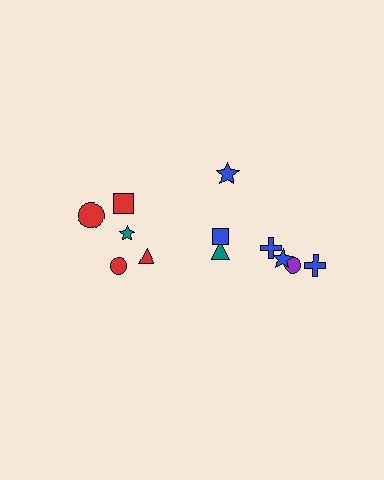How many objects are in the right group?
There are 7 objects.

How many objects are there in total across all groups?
There are 12 objects.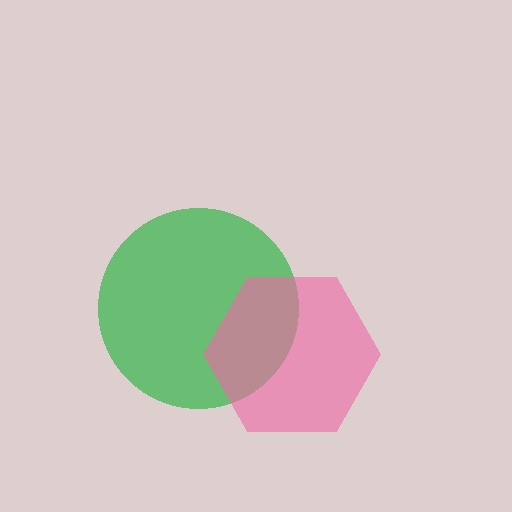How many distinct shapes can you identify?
There are 2 distinct shapes: a green circle, a pink hexagon.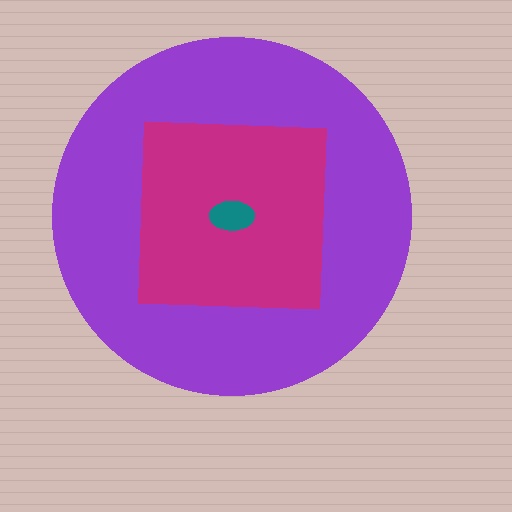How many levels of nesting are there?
3.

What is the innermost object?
The teal ellipse.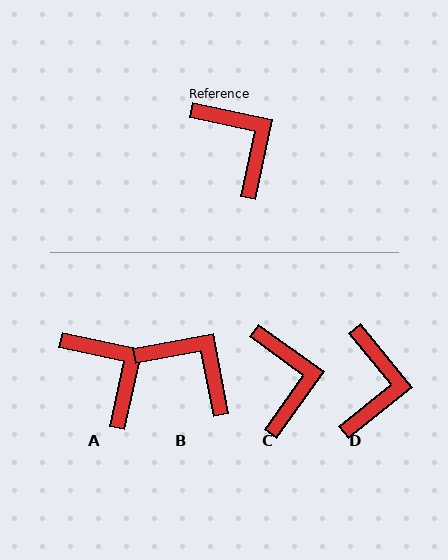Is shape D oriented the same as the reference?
No, it is off by about 39 degrees.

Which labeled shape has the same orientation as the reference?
A.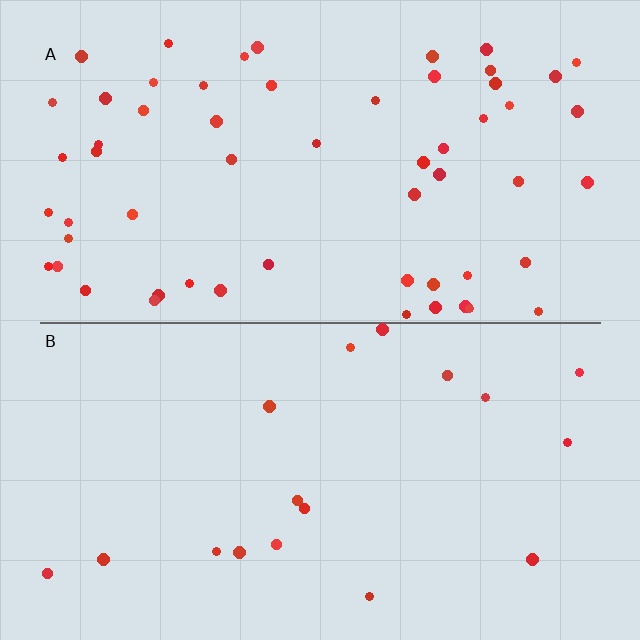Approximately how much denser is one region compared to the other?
Approximately 3.3× — region A over region B.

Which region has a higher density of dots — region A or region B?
A (the top).